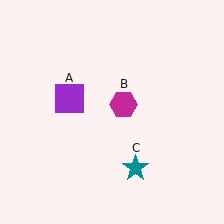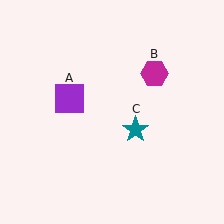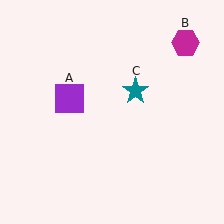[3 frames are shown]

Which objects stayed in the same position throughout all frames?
Purple square (object A) remained stationary.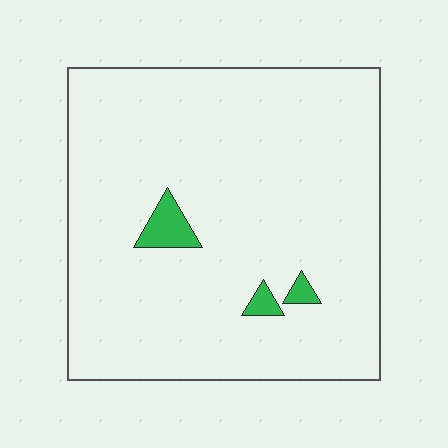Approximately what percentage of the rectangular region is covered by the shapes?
Approximately 5%.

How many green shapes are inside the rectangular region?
3.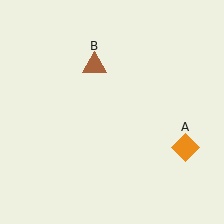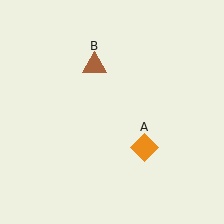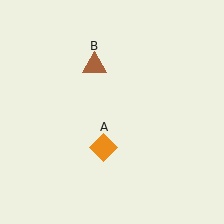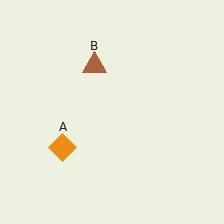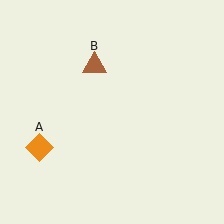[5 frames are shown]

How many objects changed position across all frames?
1 object changed position: orange diamond (object A).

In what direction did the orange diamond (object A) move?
The orange diamond (object A) moved left.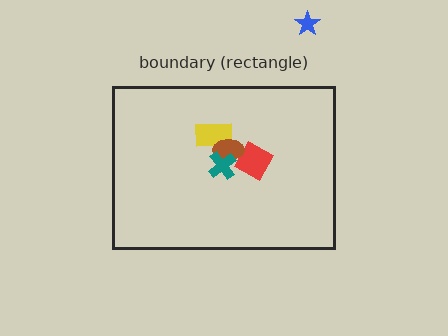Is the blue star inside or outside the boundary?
Outside.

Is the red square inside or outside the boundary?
Inside.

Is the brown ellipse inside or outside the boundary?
Inside.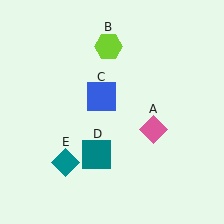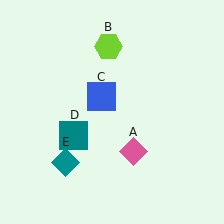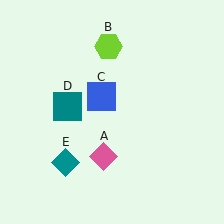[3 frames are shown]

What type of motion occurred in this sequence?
The pink diamond (object A), teal square (object D) rotated clockwise around the center of the scene.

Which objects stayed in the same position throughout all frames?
Lime hexagon (object B) and blue square (object C) and teal diamond (object E) remained stationary.